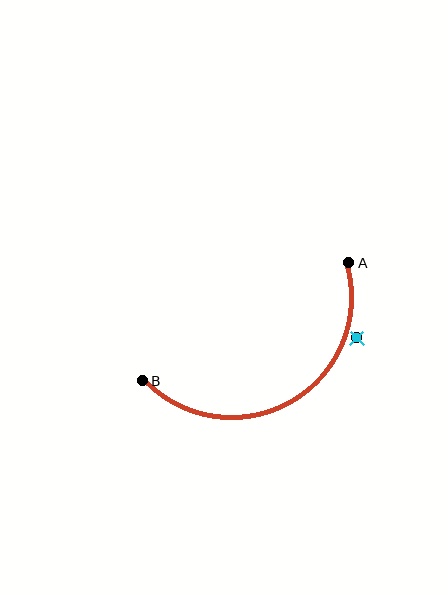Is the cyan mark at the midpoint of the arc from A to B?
No — the cyan mark does not lie on the arc at all. It sits slightly outside the curve.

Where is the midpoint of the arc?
The arc midpoint is the point on the curve farthest from the straight line joining A and B. It sits below that line.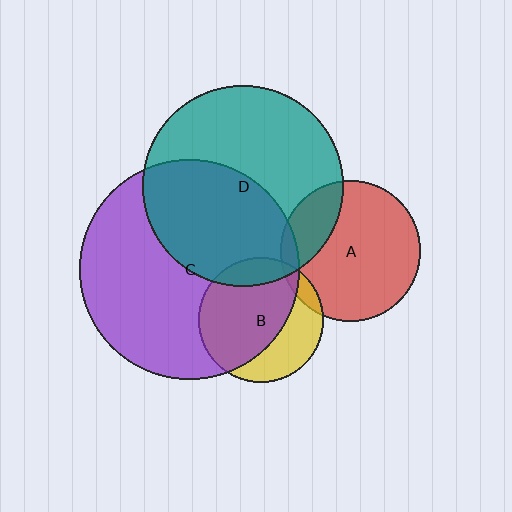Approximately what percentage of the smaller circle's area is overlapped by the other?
Approximately 45%.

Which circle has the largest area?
Circle C (purple).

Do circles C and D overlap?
Yes.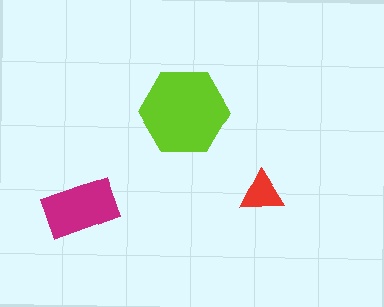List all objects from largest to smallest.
The lime hexagon, the magenta rectangle, the red triangle.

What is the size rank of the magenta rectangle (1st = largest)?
2nd.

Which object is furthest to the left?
The magenta rectangle is leftmost.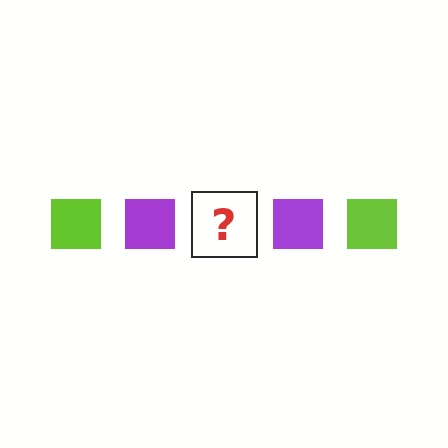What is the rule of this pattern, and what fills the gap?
The rule is that the pattern cycles through lime, purple squares. The gap should be filled with a lime square.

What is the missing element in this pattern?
The missing element is a lime square.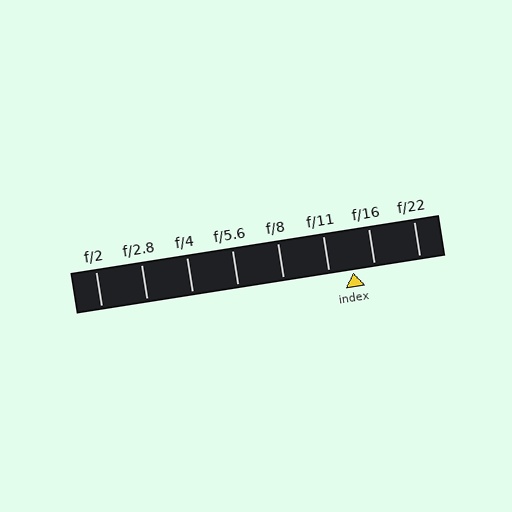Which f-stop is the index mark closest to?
The index mark is closest to f/16.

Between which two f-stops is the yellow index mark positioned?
The index mark is between f/11 and f/16.